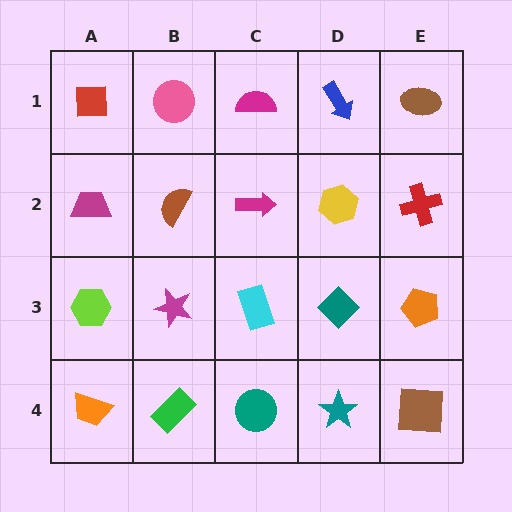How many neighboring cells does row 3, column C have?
4.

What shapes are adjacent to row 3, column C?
A magenta arrow (row 2, column C), a teal circle (row 4, column C), a magenta star (row 3, column B), a teal diamond (row 3, column D).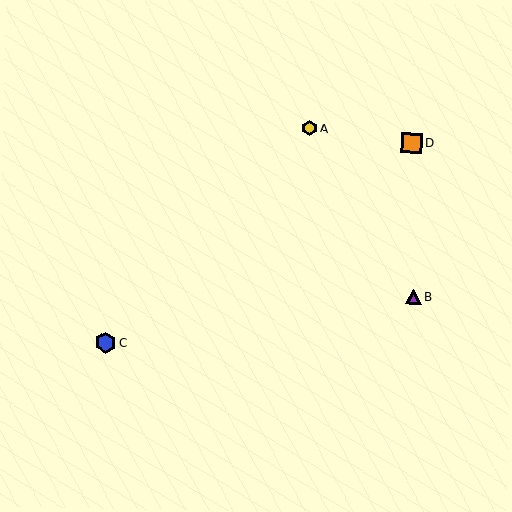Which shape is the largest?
The blue hexagon (labeled C) is the largest.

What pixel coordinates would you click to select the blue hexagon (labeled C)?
Click at (106, 342) to select the blue hexagon C.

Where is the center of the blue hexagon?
The center of the blue hexagon is at (106, 342).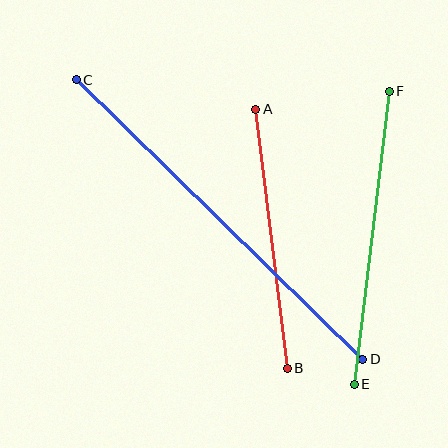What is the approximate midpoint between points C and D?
The midpoint is at approximately (220, 220) pixels.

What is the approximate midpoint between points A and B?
The midpoint is at approximately (271, 239) pixels.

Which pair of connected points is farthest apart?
Points C and D are farthest apart.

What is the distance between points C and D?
The distance is approximately 400 pixels.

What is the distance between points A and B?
The distance is approximately 261 pixels.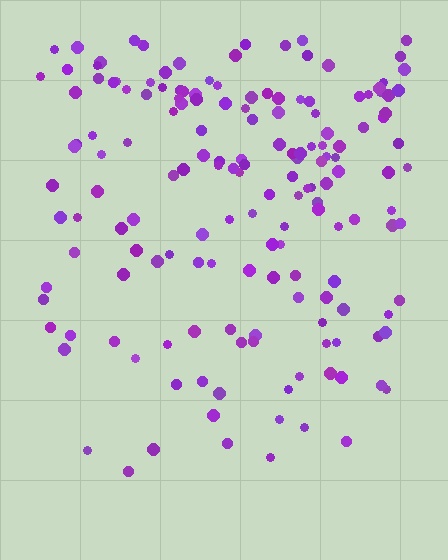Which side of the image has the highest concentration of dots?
The top.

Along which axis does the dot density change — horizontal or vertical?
Vertical.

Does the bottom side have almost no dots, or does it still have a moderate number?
Still a moderate number, just noticeably fewer than the top.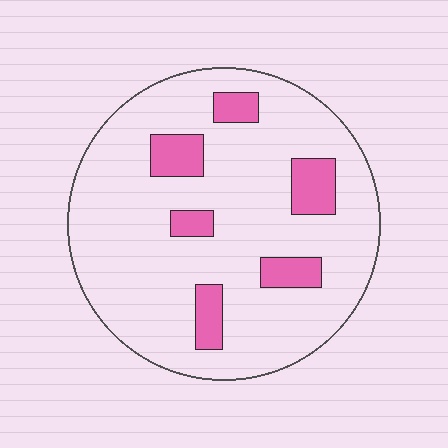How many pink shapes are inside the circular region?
6.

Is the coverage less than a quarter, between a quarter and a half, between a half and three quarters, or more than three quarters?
Less than a quarter.